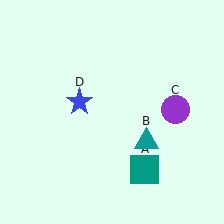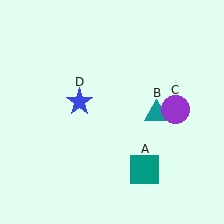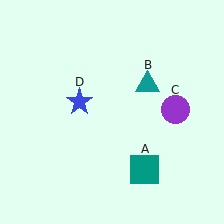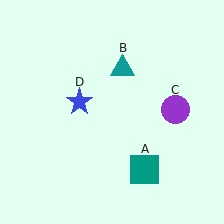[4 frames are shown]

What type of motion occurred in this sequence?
The teal triangle (object B) rotated counterclockwise around the center of the scene.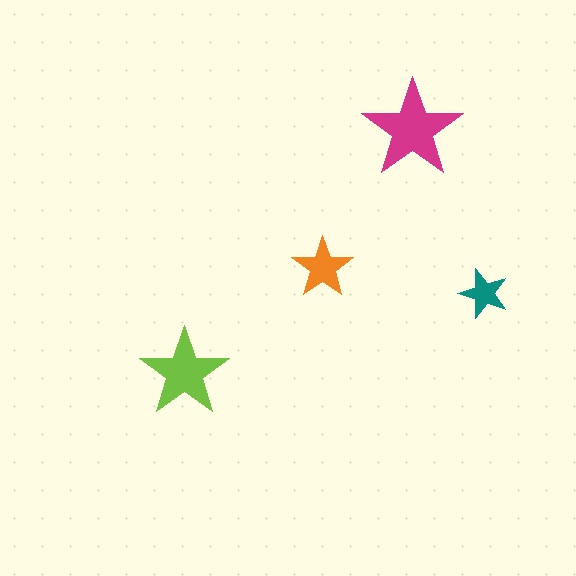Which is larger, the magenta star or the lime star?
The magenta one.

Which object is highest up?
The magenta star is topmost.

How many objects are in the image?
There are 4 objects in the image.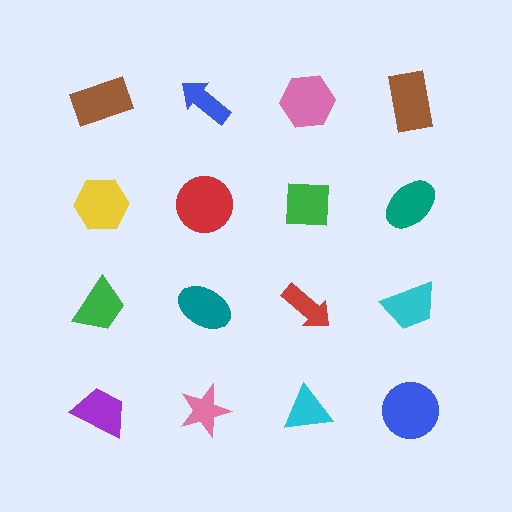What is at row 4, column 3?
A cyan triangle.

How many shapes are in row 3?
4 shapes.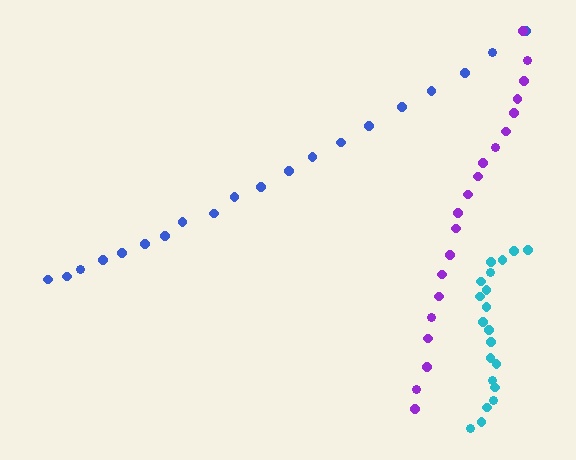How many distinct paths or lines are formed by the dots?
There are 3 distinct paths.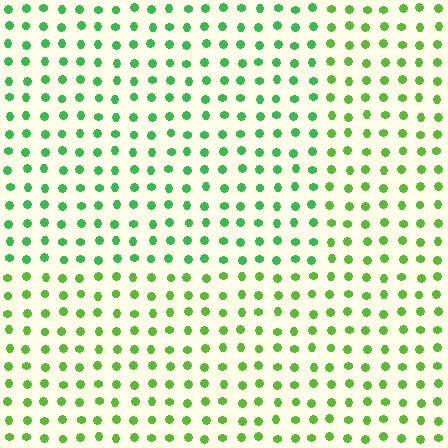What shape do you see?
I see a rectangle.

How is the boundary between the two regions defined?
The boundary is defined purely by a slight shift in hue (about 27 degrees). Spacing, size, and orientation are identical on both sides.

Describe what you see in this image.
The image is filled with small lime elements in a uniform arrangement. A rectangle-shaped region is visible where the elements are tinted to a slightly different hue, forming a subtle color boundary.